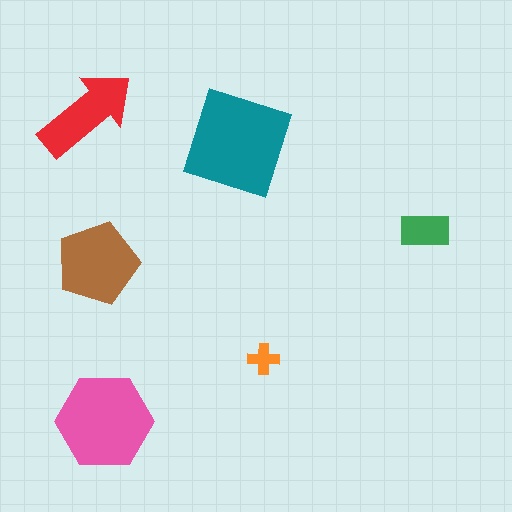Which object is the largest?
The teal square.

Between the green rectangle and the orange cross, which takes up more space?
The green rectangle.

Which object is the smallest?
The orange cross.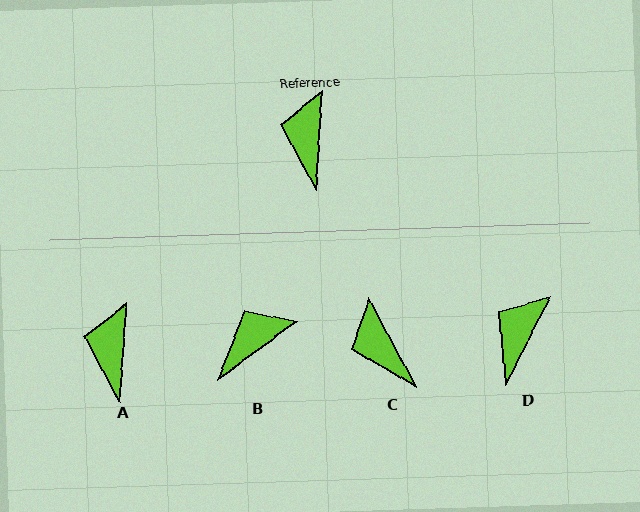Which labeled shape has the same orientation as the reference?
A.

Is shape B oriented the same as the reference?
No, it is off by about 50 degrees.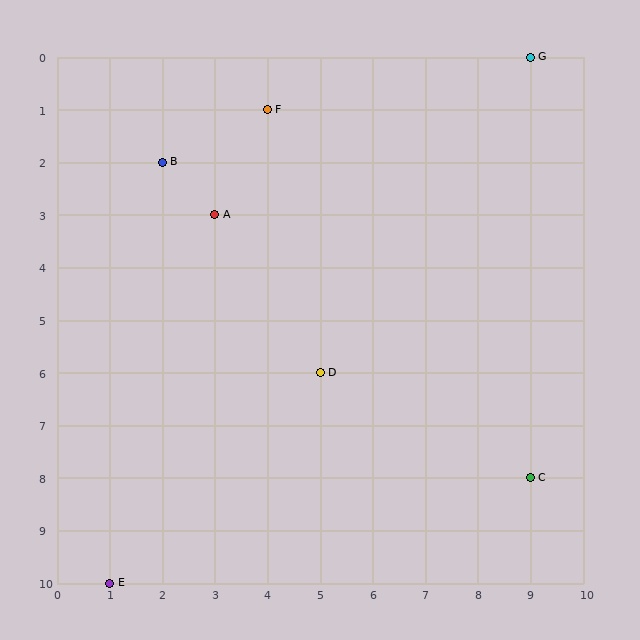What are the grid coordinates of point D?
Point D is at grid coordinates (5, 6).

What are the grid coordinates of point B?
Point B is at grid coordinates (2, 2).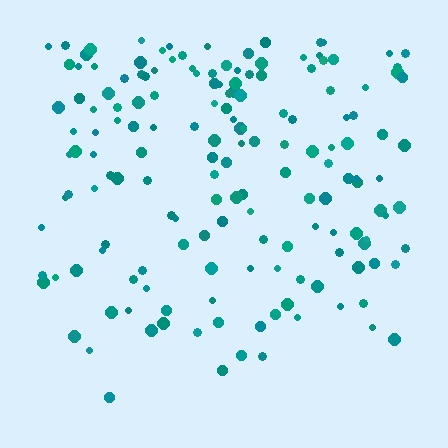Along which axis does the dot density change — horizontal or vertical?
Vertical.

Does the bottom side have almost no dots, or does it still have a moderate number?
Still a moderate number, just noticeably fewer than the top.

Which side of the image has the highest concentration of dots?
The top.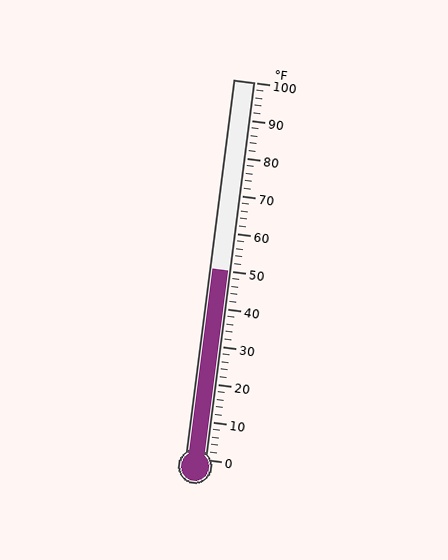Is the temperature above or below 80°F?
The temperature is below 80°F.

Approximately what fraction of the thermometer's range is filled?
The thermometer is filled to approximately 50% of its range.